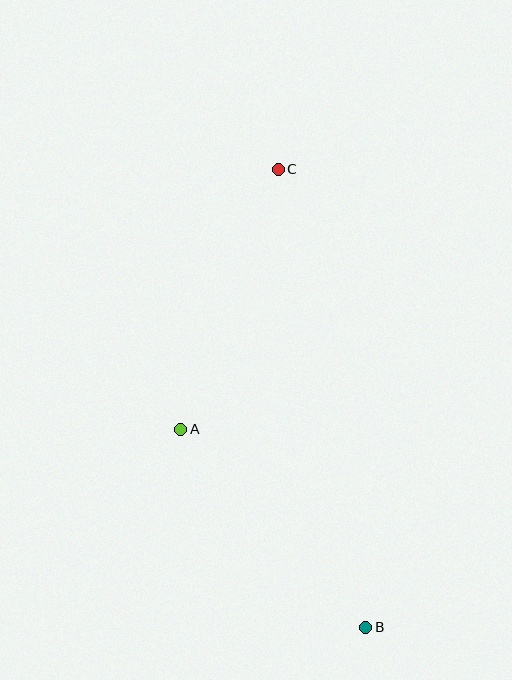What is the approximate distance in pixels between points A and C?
The distance between A and C is approximately 278 pixels.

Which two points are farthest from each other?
Points B and C are farthest from each other.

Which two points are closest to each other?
Points A and B are closest to each other.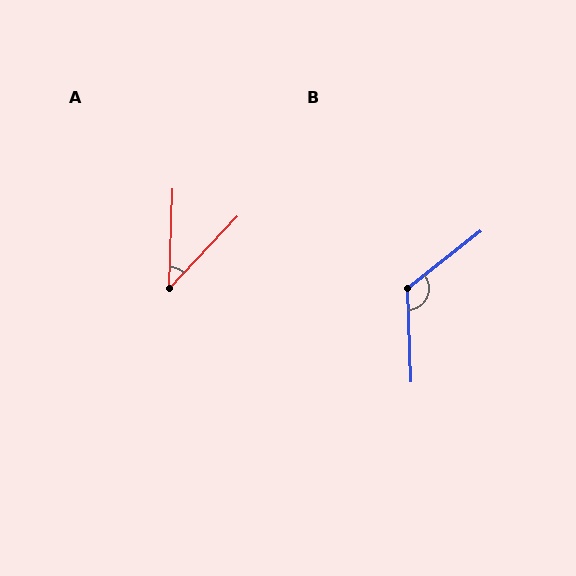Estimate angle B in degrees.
Approximately 126 degrees.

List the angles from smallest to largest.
A (42°), B (126°).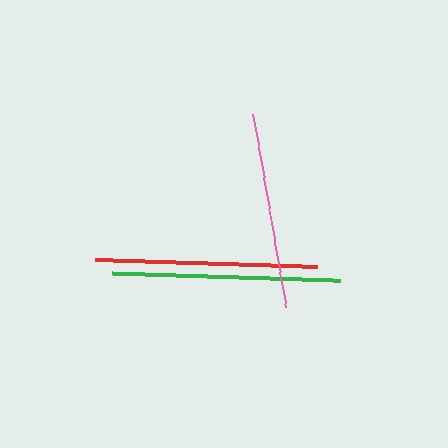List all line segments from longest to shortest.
From longest to shortest: green, red, pink.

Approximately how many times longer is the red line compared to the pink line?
The red line is approximately 1.1 times the length of the pink line.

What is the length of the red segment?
The red segment is approximately 222 pixels long.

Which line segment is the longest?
The green line is the longest at approximately 229 pixels.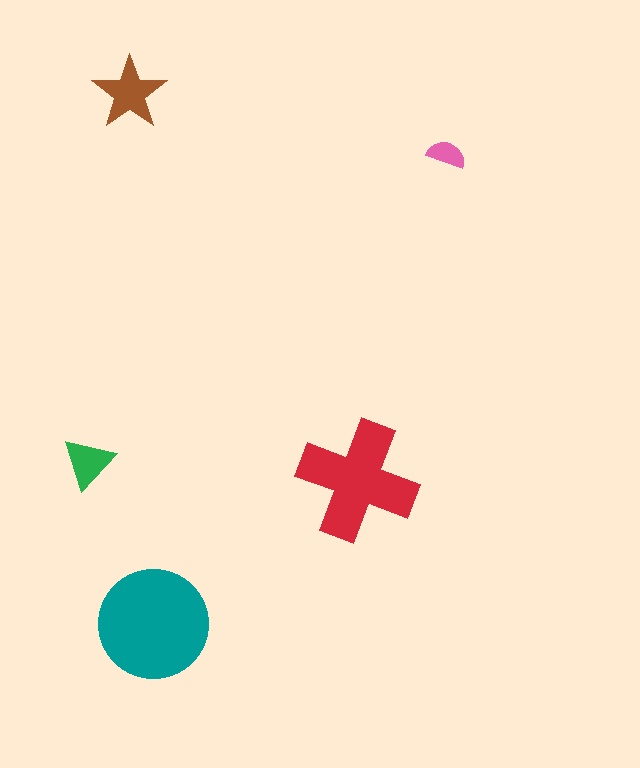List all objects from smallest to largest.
The pink semicircle, the green triangle, the brown star, the red cross, the teal circle.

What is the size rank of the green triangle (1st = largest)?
4th.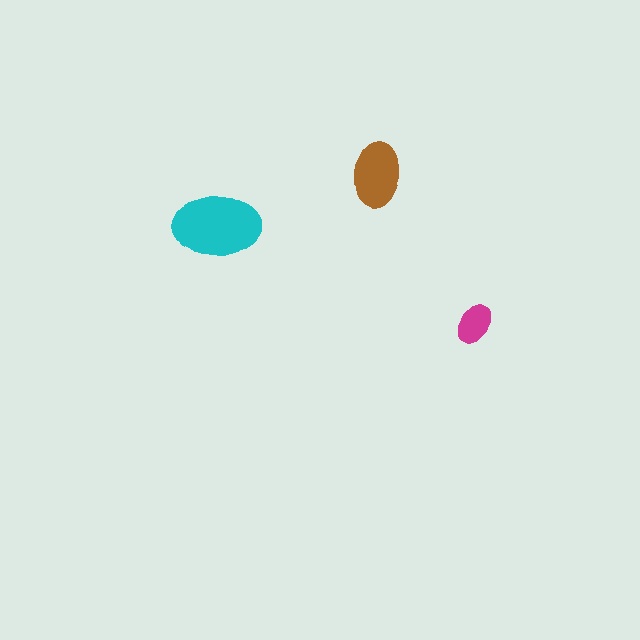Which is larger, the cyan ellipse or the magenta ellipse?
The cyan one.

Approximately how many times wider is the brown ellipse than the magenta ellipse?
About 1.5 times wider.